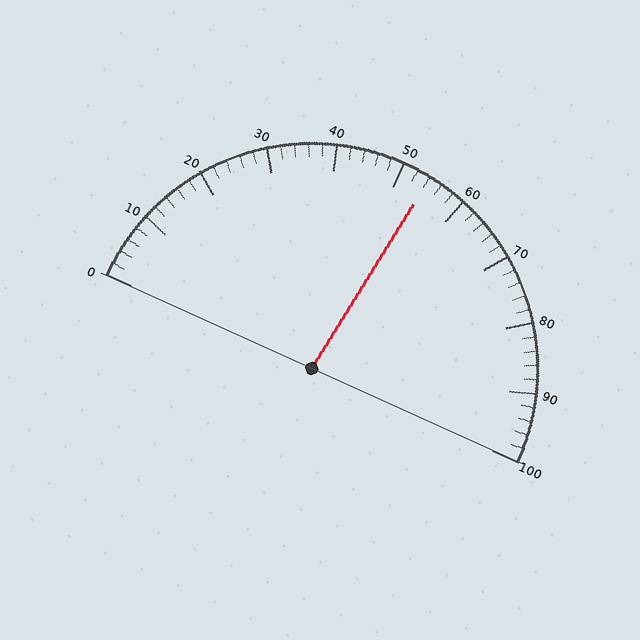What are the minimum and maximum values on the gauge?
The gauge ranges from 0 to 100.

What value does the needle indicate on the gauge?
The needle indicates approximately 54.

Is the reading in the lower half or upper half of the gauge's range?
The reading is in the upper half of the range (0 to 100).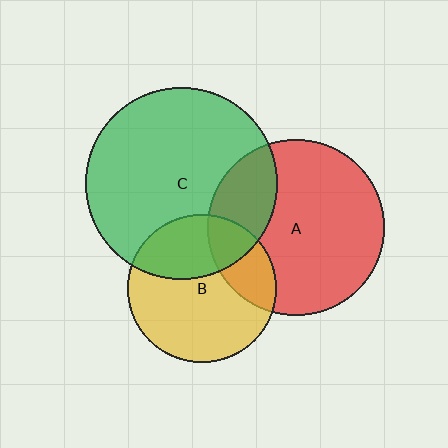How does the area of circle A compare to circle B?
Approximately 1.4 times.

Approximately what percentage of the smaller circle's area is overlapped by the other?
Approximately 35%.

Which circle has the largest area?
Circle C (green).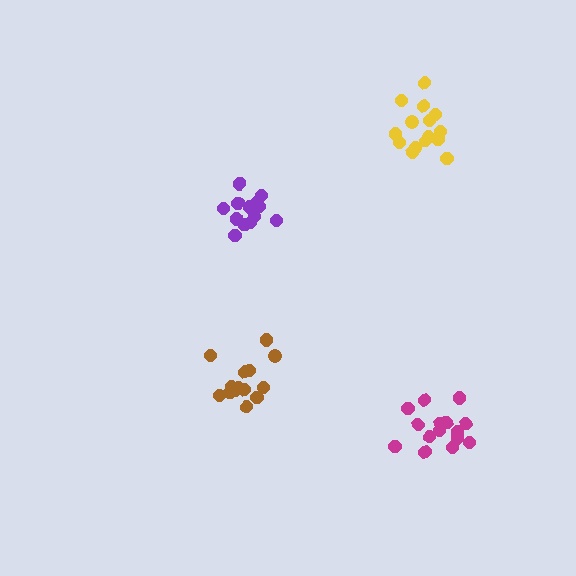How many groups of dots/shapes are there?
There are 4 groups.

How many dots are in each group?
Group 1: 16 dots, Group 2: 16 dots, Group 3: 14 dots, Group 4: 13 dots (59 total).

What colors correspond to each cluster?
The clusters are colored: yellow, magenta, brown, purple.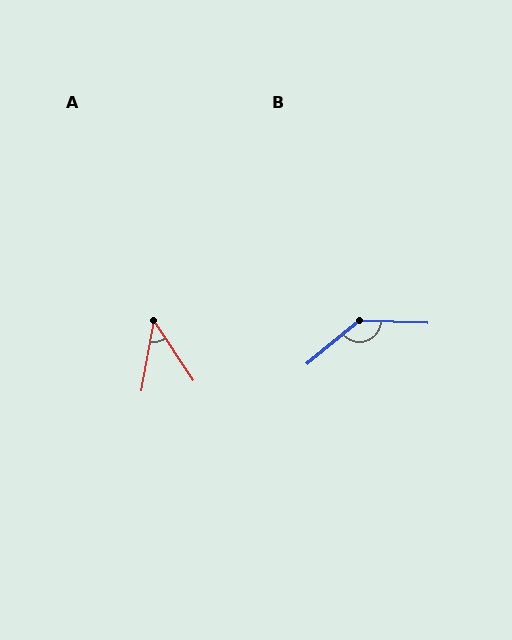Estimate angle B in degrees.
Approximately 139 degrees.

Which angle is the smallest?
A, at approximately 44 degrees.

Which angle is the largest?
B, at approximately 139 degrees.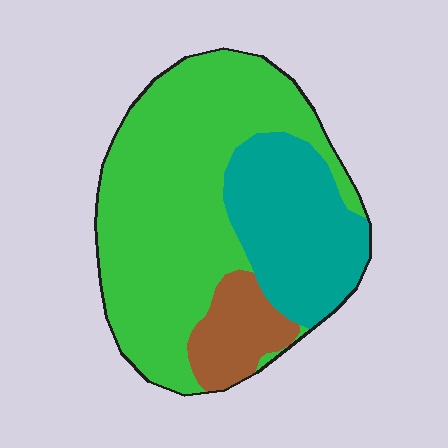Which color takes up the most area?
Green, at roughly 60%.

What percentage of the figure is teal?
Teal covers about 30% of the figure.